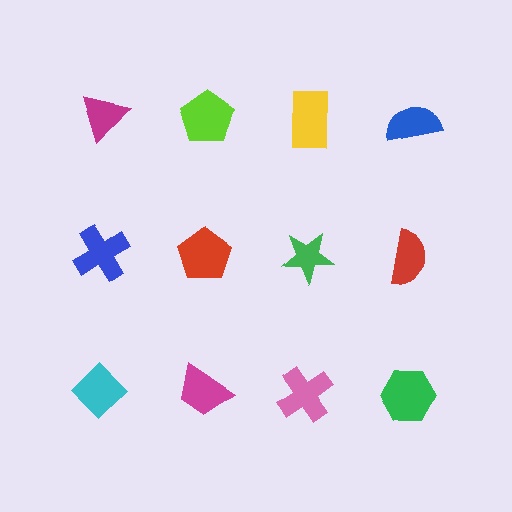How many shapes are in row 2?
4 shapes.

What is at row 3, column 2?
A magenta trapezoid.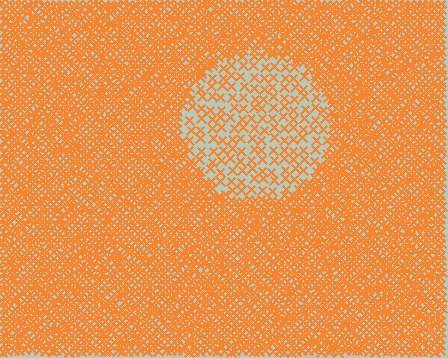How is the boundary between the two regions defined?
The boundary is defined by a change in element density (approximately 3.0x ratio). All elements are the same color, size, and shape.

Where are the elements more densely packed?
The elements are more densely packed outside the circle boundary.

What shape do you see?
I see a circle.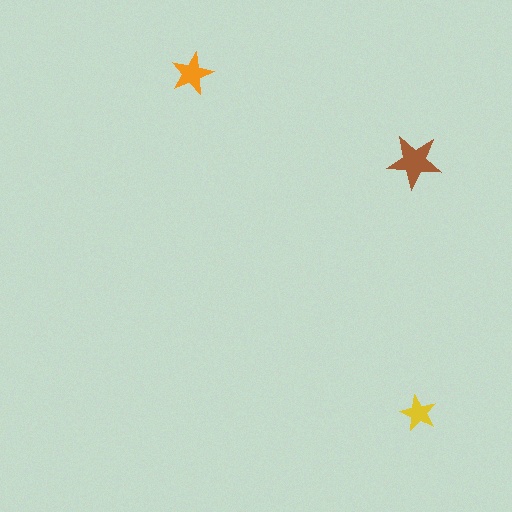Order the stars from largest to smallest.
the brown one, the orange one, the yellow one.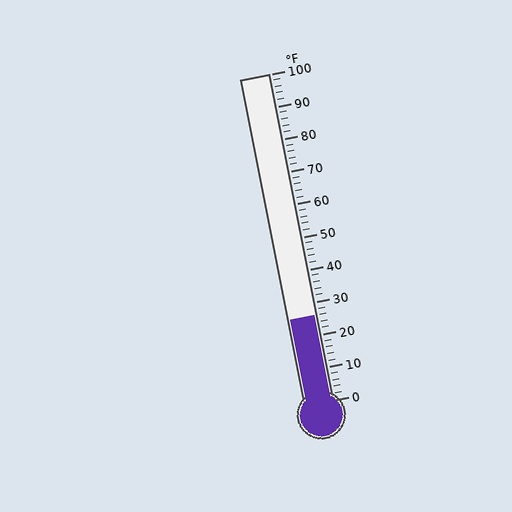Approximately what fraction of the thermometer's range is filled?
The thermometer is filled to approximately 25% of its range.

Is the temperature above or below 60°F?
The temperature is below 60°F.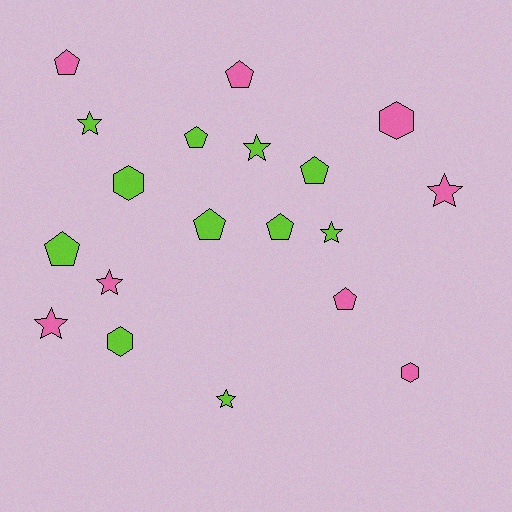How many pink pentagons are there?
There are 3 pink pentagons.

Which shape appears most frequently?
Pentagon, with 8 objects.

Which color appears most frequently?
Lime, with 11 objects.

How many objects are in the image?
There are 19 objects.